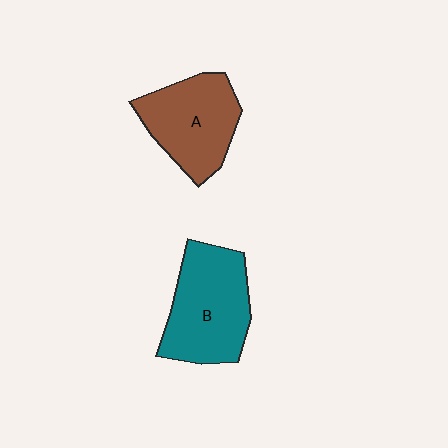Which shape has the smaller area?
Shape A (brown).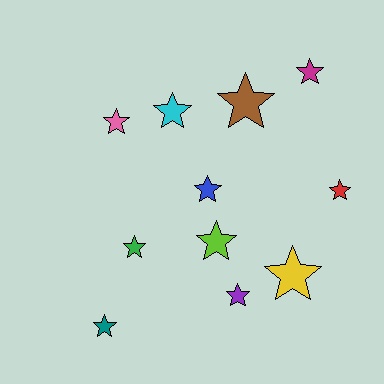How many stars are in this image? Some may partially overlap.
There are 11 stars.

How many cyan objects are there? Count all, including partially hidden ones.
There is 1 cyan object.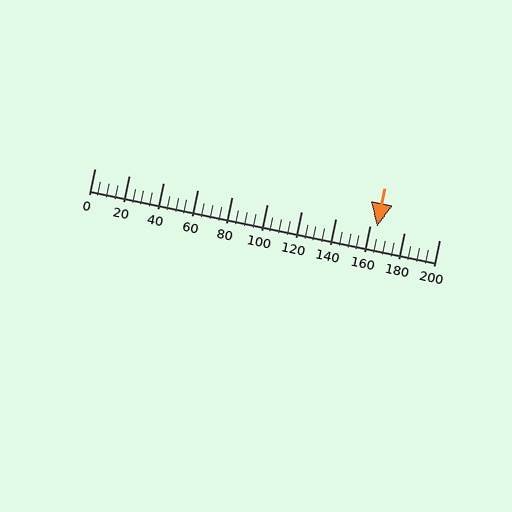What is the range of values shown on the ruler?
The ruler shows values from 0 to 200.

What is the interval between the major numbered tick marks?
The major tick marks are spaced 20 units apart.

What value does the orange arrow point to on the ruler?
The orange arrow points to approximately 164.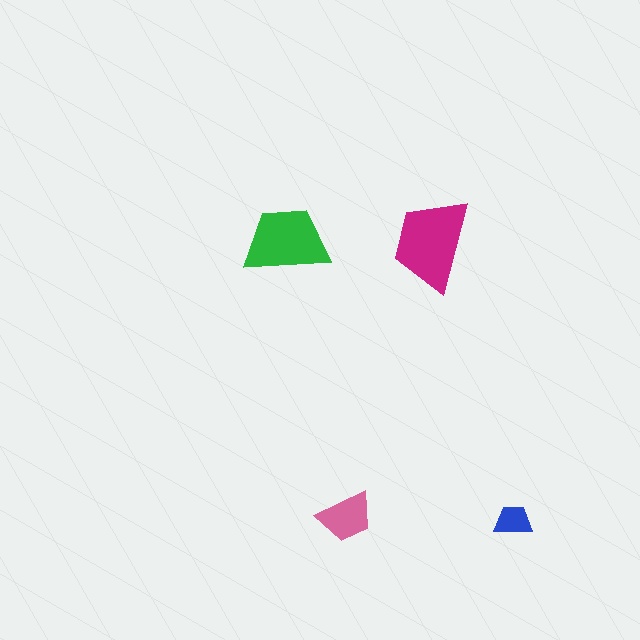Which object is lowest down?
The blue trapezoid is bottommost.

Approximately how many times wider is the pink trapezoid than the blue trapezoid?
About 1.5 times wider.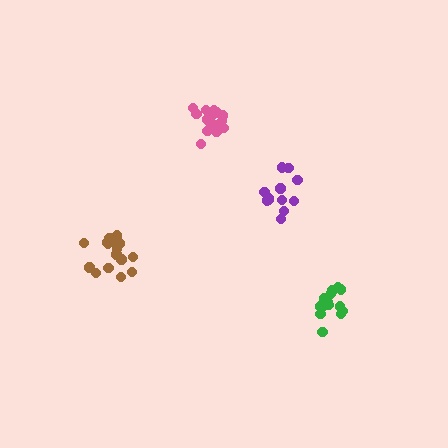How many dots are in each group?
Group 1: 15 dots, Group 2: 14 dots, Group 3: 16 dots, Group 4: 13 dots (58 total).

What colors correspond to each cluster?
The clusters are colored: pink, green, brown, purple.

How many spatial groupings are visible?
There are 4 spatial groupings.